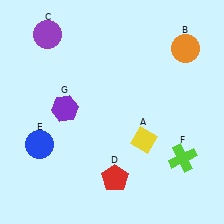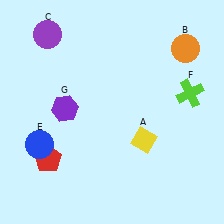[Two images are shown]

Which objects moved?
The objects that moved are: the red pentagon (D), the lime cross (F).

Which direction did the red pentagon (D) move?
The red pentagon (D) moved left.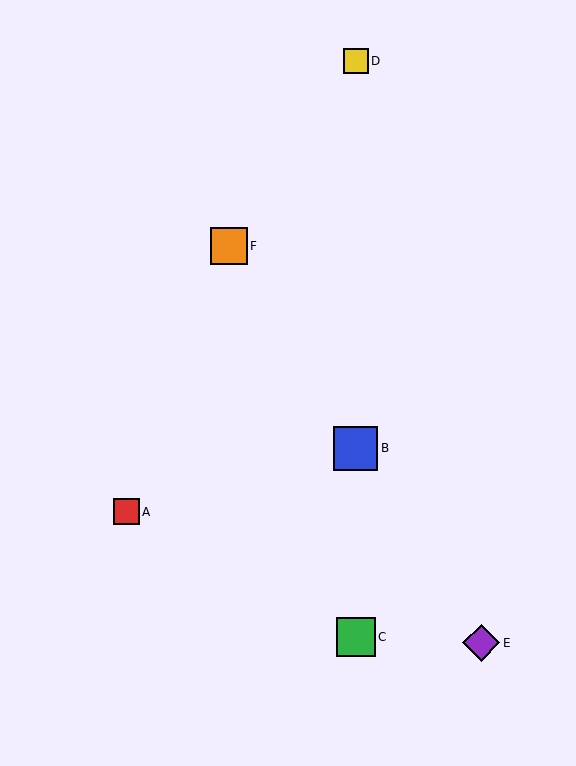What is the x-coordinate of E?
Object E is at x≈481.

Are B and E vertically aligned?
No, B is at x≈356 and E is at x≈481.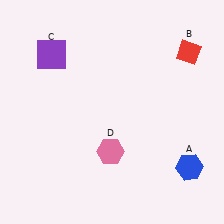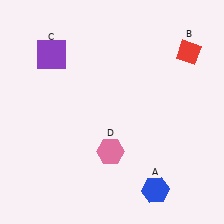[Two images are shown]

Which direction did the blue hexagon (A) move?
The blue hexagon (A) moved left.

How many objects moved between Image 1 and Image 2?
1 object moved between the two images.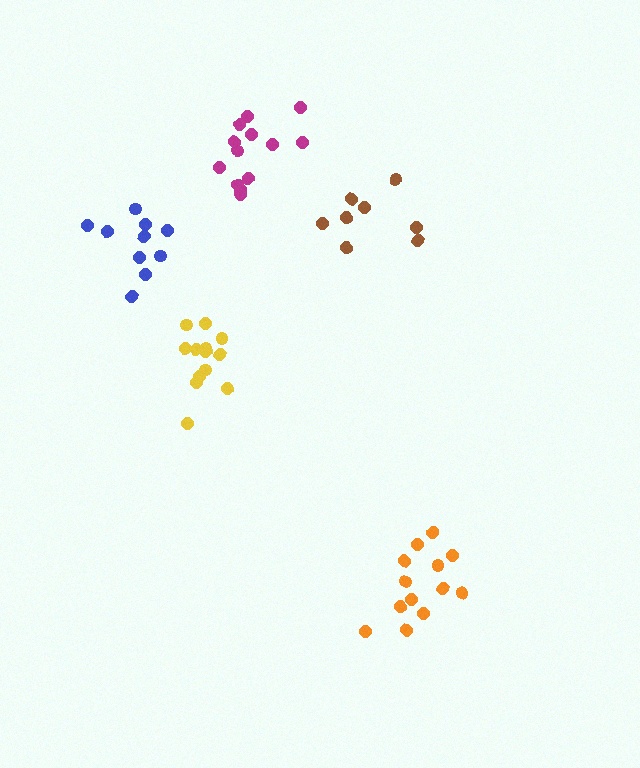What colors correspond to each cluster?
The clusters are colored: brown, orange, magenta, blue, yellow.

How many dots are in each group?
Group 1: 8 dots, Group 2: 13 dots, Group 3: 13 dots, Group 4: 10 dots, Group 5: 13 dots (57 total).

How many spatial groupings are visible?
There are 5 spatial groupings.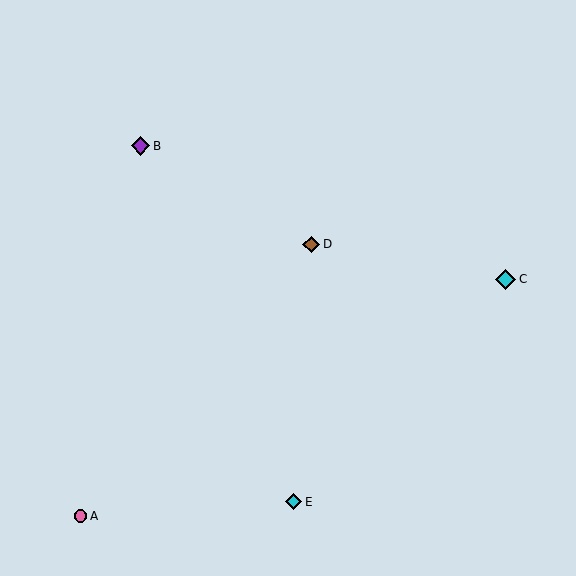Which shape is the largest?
The cyan diamond (labeled C) is the largest.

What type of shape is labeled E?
Shape E is a cyan diamond.